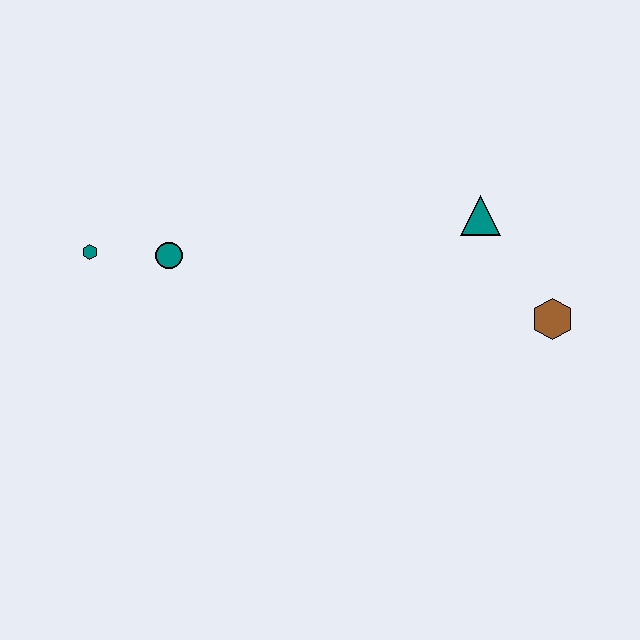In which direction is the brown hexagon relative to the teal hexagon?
The brown hexagon is to the right of the teal hexagon.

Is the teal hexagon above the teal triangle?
No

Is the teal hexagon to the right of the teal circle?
No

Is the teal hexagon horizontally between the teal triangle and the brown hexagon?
No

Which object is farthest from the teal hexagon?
The brown hexagon is farthest from the teal hexagon.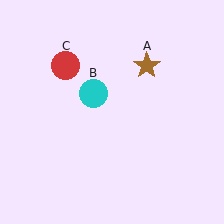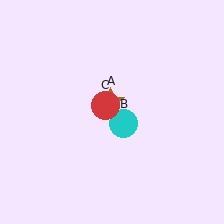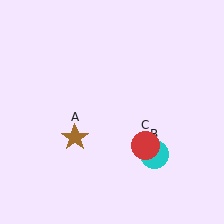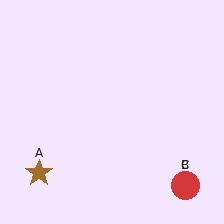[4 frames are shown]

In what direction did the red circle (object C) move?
The red circle (object C) moved down and to the right.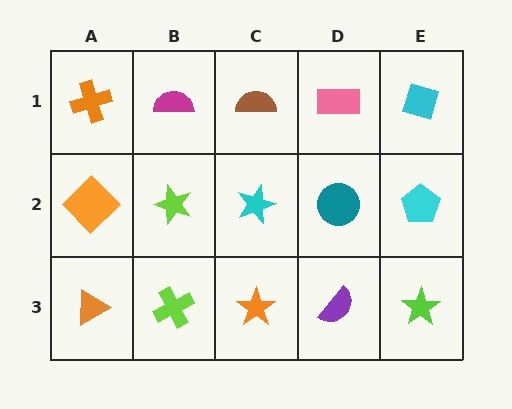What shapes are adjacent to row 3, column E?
A cyan pentagon (row 2, column E), a purple semicircle (row 3, column D).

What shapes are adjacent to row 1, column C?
A cyan star (row 2, column C), a magenta semicircle (row 1, column B), a pink rectangle (row 1, column D).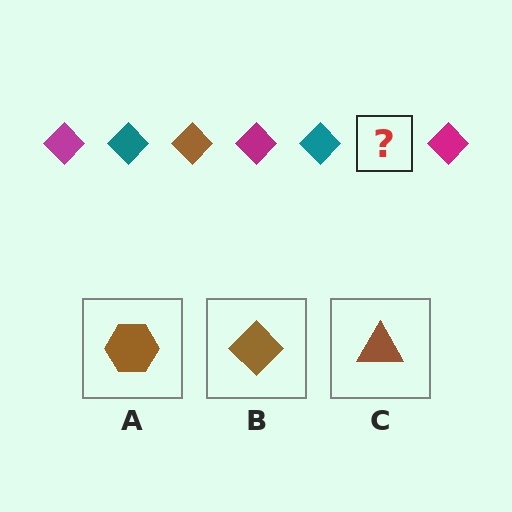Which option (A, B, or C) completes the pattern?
B.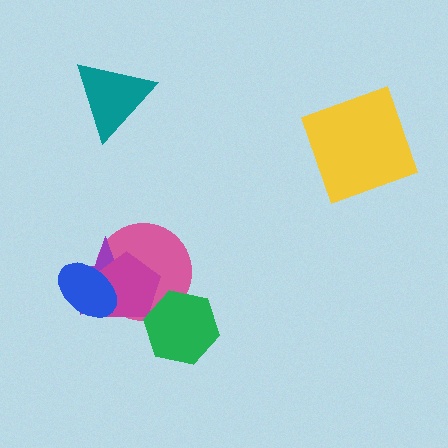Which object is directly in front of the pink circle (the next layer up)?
The purple star is directly in front of the pink circle.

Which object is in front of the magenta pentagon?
The blue ellipse is in front of the magenta pentagon.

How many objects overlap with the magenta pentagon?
3 objects overlap with the magenta pentagon.